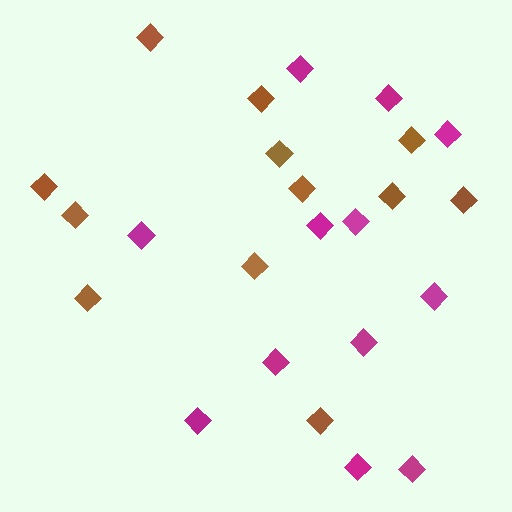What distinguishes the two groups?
There are 2 groups: one group of magenta diamonds (12) and one group of brown diamonds (12).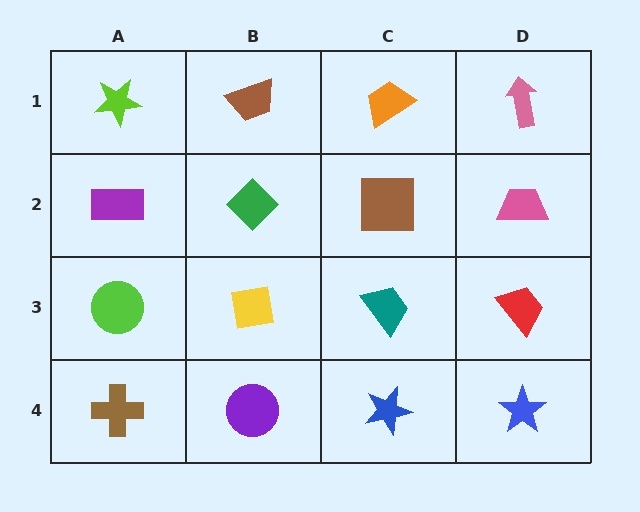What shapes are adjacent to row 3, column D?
A pink trapezoid (row 2, column D), a blue star (row 4, column D), a teal trapezoid (row 3, column C).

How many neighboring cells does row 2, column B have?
4.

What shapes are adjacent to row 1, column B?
A green diamond (row 2, column B), a lime star (row 1, column A), an orange trapezoid (row 1, column C).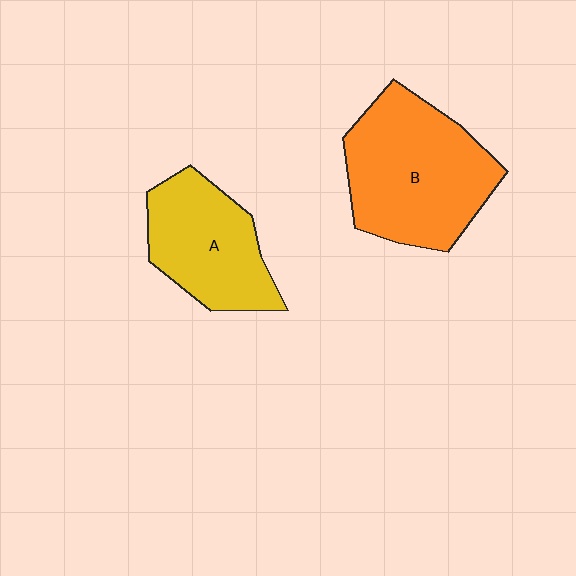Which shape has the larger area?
Shape B (orange).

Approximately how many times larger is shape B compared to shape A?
Approximately 1.4 times.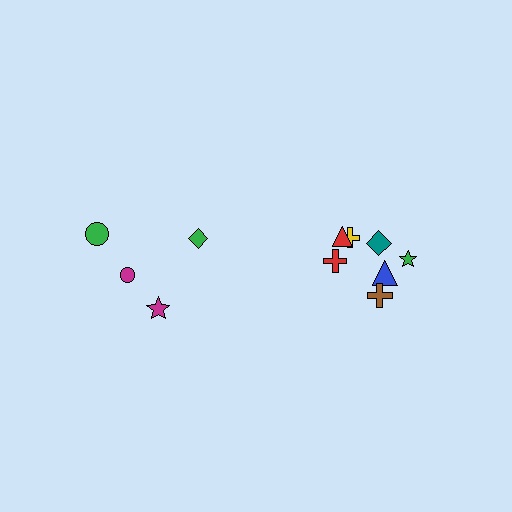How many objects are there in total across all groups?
There are 11 objects.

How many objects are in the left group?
There are 4 objects.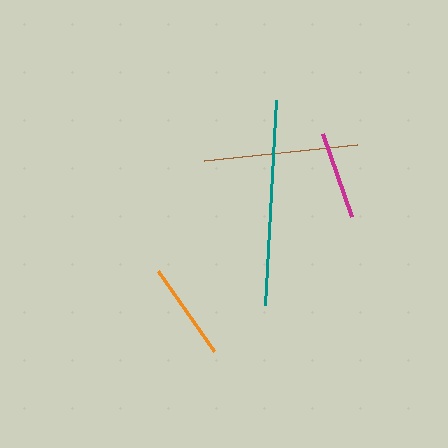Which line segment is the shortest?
The magenta line is the shortest at approximately 89 pixels.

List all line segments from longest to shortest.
From longest to shortest: teal, brown, orange, magenta.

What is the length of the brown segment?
The brown segment is approximately 154 pixels long.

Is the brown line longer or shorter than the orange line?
The brown line is longer than the orange line.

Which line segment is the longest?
The teal line is the longest at approximately 205 pixels.